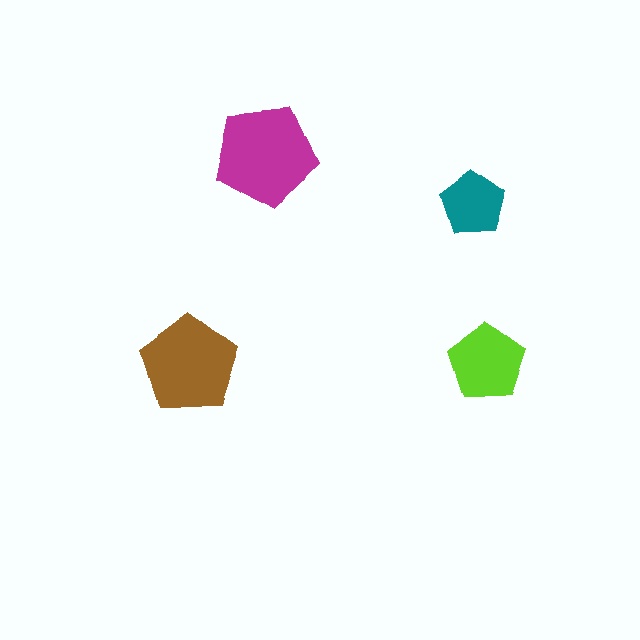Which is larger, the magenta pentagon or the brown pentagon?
The magenta one.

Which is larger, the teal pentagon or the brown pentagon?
The brown one.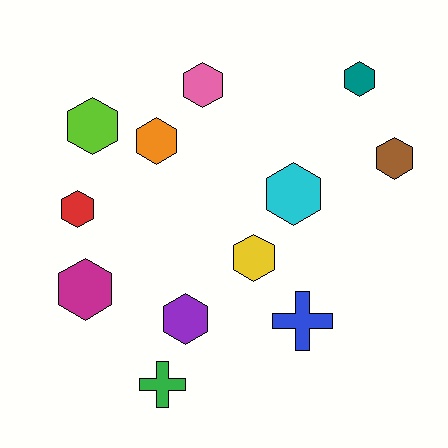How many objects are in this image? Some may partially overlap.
There are 12 objects.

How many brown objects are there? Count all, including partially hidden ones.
There is 1 brown object.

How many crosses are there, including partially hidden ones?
There are 2 crosses.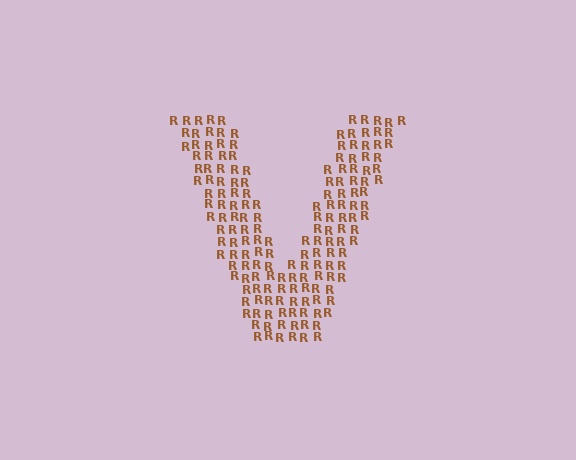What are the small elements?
The small elements are letter R's.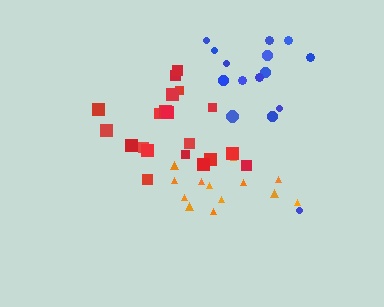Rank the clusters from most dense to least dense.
red, orange, blue.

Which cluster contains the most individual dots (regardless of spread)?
Red (20).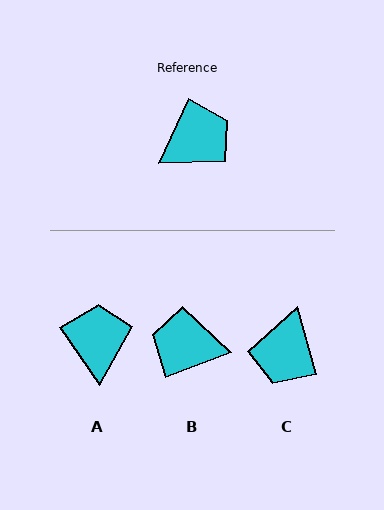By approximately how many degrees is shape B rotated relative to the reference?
Approximately 135 degrees counter-clockwise.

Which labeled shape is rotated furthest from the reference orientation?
C, about 140 degrees away.